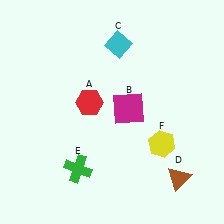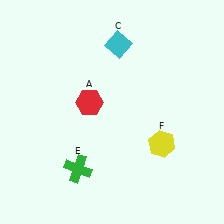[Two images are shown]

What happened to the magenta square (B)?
The magenta square (B) was removed in Image 2. It was in the top-right area of Image 1.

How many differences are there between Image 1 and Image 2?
There are 2 differences between the two images.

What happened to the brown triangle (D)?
The brown triangle (D) was removed in Image 2. It was in the bottom-right area of Image 1.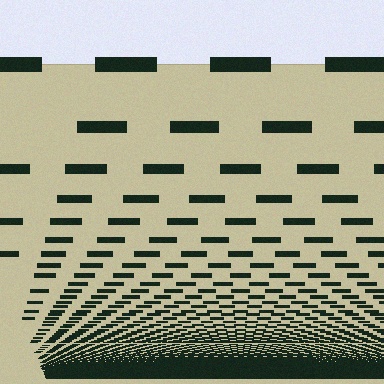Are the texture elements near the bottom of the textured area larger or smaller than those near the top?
Smaller. The gradient is inverted — elements near the bottom are smaller and denser.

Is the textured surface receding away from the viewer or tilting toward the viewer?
The surface appears to tilt toward the viewer. Texture elements get larger and sparser toward the top.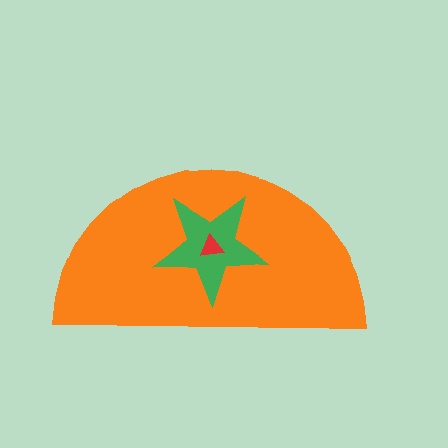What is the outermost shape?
The orange semicircle.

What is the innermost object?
The red triangle.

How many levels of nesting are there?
3.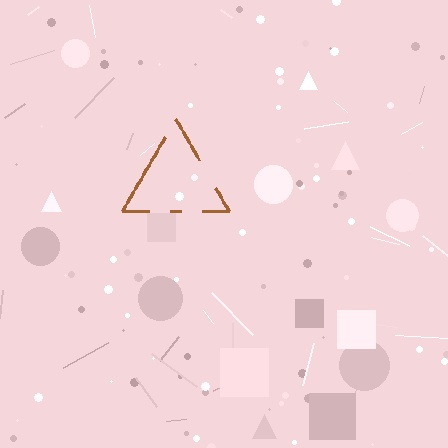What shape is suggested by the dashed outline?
The dashed outline suggests a triangle.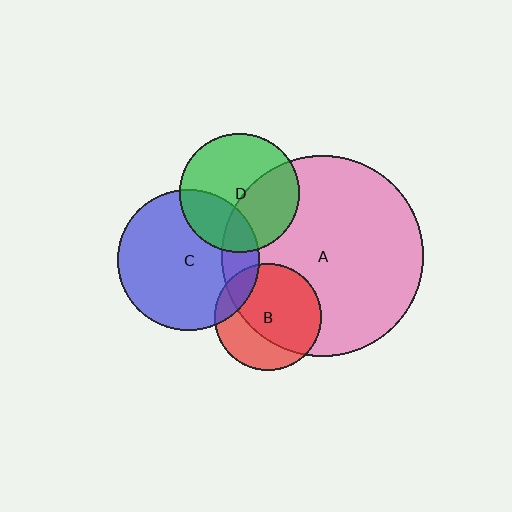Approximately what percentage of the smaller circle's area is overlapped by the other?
Approximately 15%.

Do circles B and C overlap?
Yes.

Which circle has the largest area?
Circle A (pink).